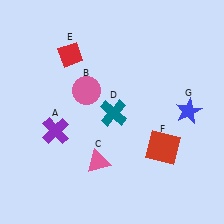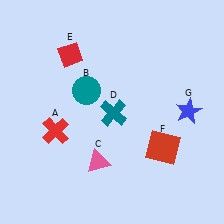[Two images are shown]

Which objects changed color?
A changed from purple to red. B changed from pink to teal.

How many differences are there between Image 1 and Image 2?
There are 2 differences between the two images.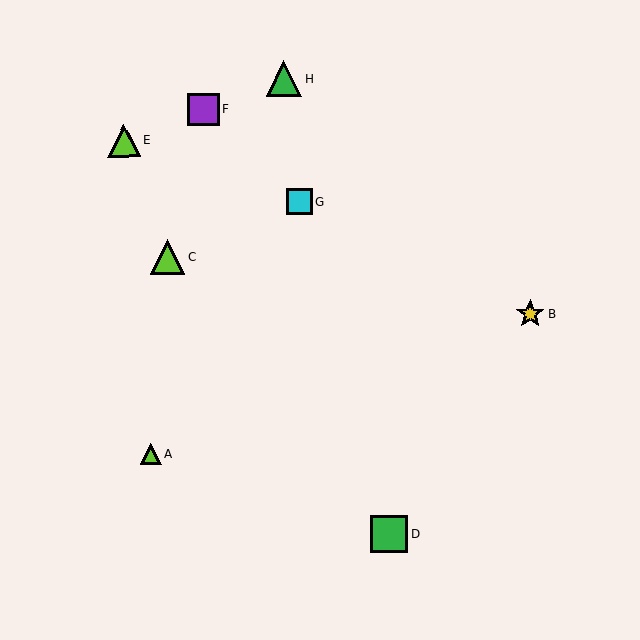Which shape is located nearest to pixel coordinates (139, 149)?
The lime triangle (labeled E) at (124, 140) is nearest to that location.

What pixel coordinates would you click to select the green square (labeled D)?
Click at (389, 534) to select the green square D.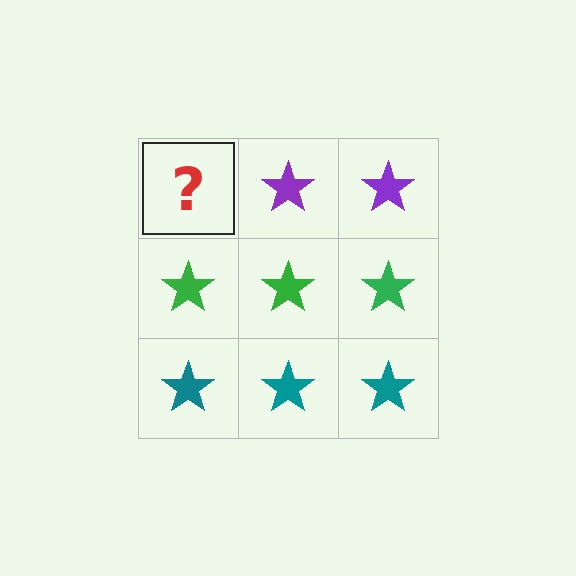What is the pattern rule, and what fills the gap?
The rule is that each row has a consistent color. The gap should be filled with a purple star.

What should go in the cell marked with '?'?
The missing cell should contain a purple star.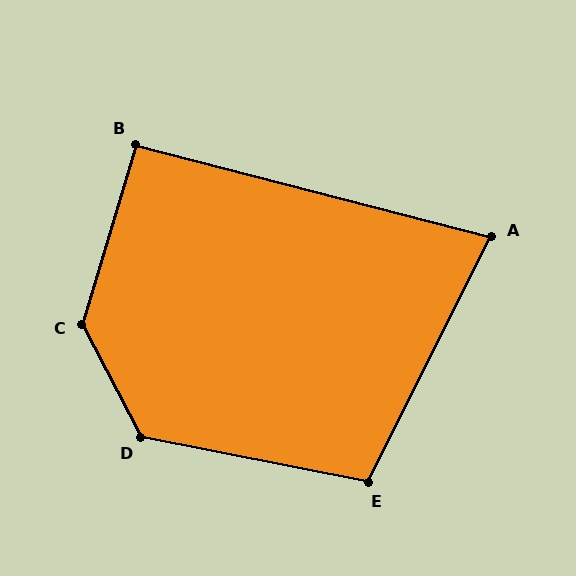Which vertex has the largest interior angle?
C, at approximately 136 degrees.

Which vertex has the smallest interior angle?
A, at approximately 78 degrees.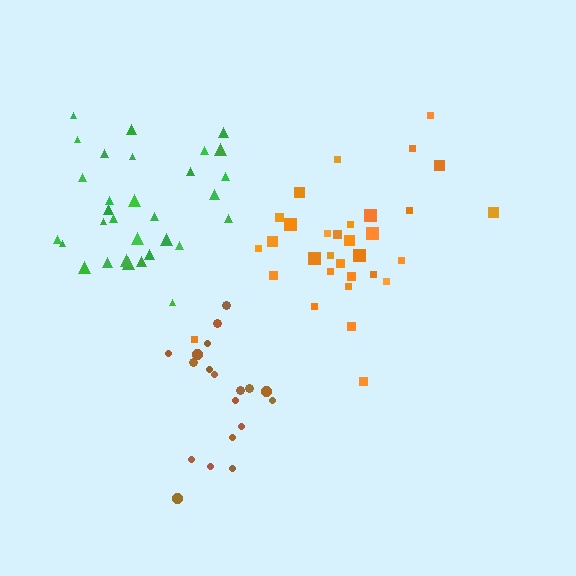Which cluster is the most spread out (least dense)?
Green.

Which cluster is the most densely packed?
Brown.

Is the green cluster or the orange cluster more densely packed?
Orange.